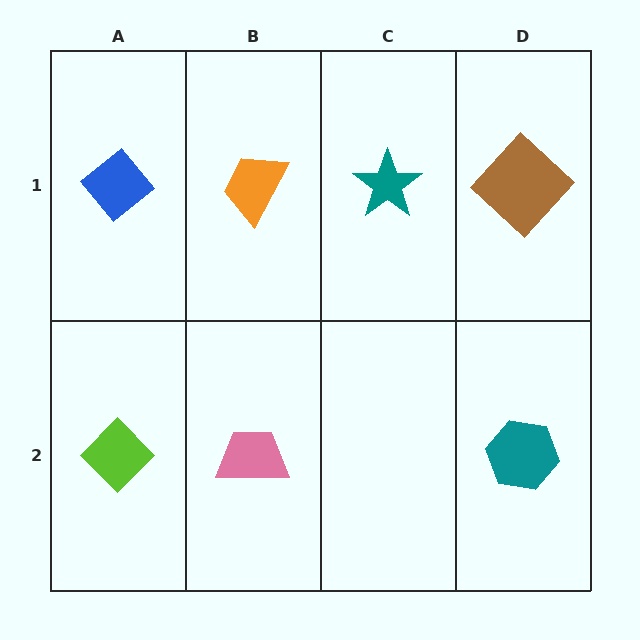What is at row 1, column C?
A teal star.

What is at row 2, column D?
A teal hexagon.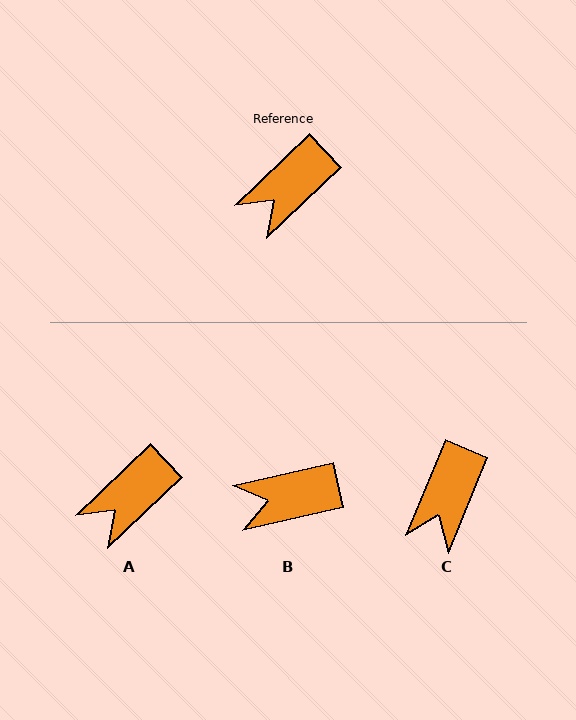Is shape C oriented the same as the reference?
No, it is off by about 24 degrees.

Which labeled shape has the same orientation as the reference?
A.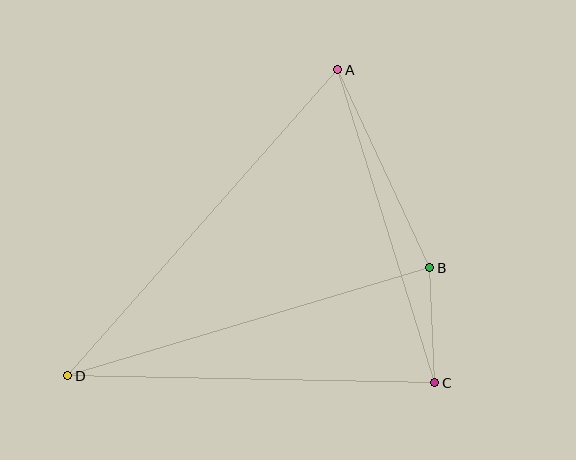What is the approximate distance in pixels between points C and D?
The distance between C and D is approximately 367 pixels.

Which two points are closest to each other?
Points B and C are closest to each other.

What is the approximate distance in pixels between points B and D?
The distance between B and D is approximately 378 pixels.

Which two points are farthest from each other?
Points A and D are farthest from each other.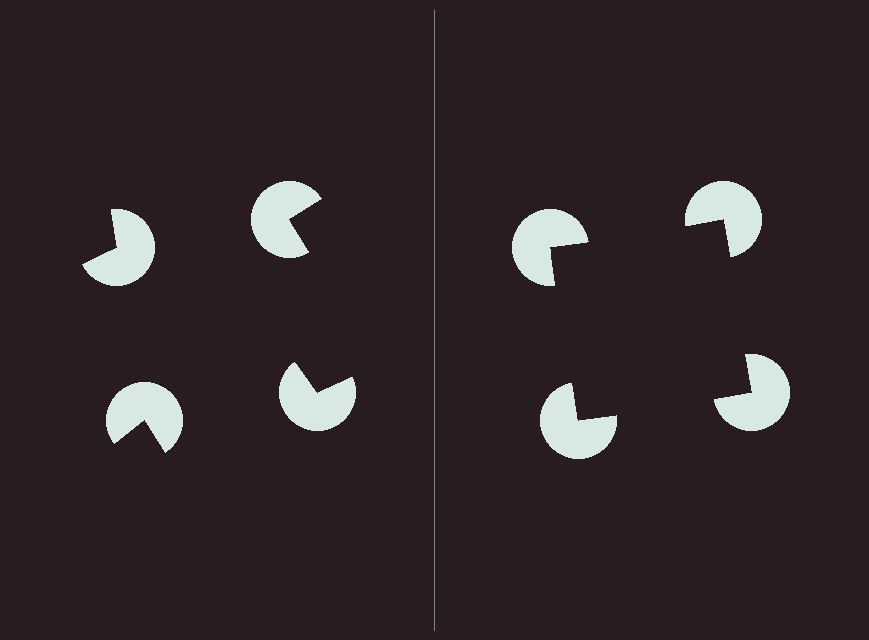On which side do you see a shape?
An illusory square appears on the right side. On the left side the wedge cuts are rotated, so no coherent shape forms.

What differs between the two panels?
The pac-man discs are positioned identically on both sides; only the wedge orientations differ. On the right they align to a square; on the left they are misaligned.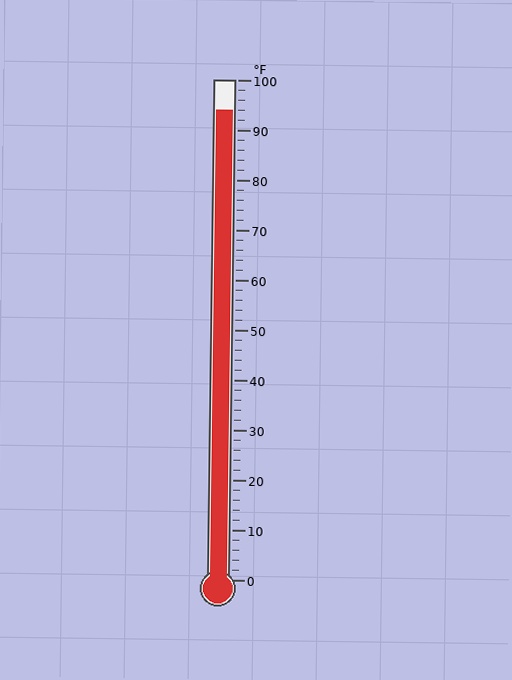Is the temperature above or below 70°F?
The temperature is above 70°F.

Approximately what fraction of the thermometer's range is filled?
The thermometer is filled to approximately 95% of its range.